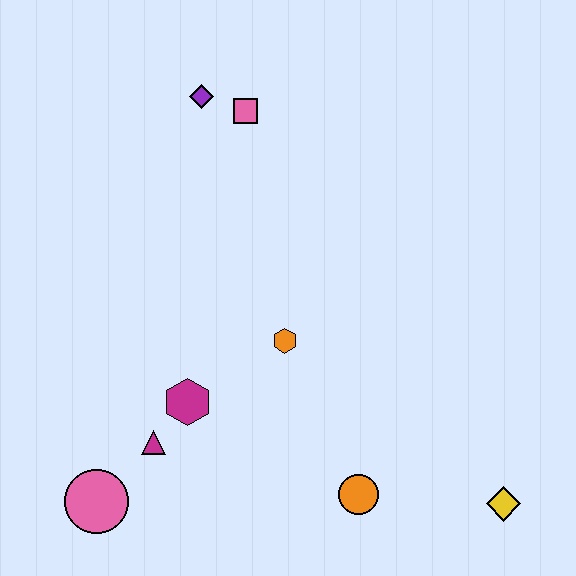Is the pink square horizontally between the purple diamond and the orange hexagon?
Yes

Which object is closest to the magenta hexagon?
The magenta triangle is closest to the magenta hexagon.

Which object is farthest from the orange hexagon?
The yellow diamond is farthest from the orange hexagon.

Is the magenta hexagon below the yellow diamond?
No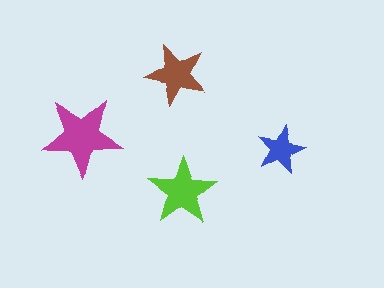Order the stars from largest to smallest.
the magenta one, the lime one, the brown one, the blue one.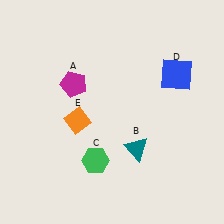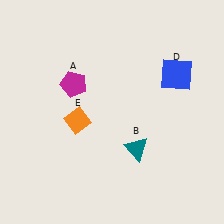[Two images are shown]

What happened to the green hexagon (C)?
The green hexagon (C) was removed in Image 2. It was in the bottom-left area of Image 1.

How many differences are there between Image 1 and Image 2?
There is 1 difference between the two images.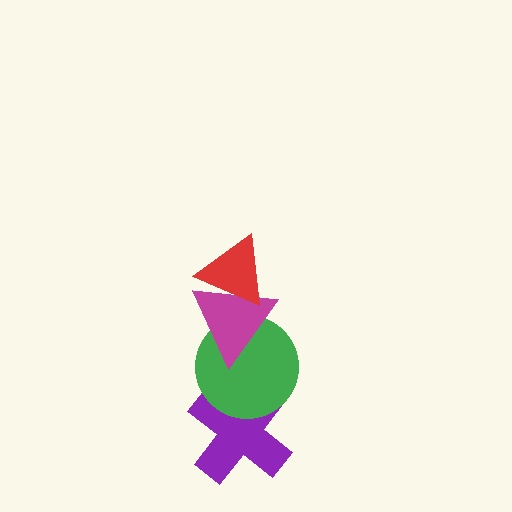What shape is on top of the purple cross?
The green circle is on top of the purple cross.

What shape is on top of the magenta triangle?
The red triangle is on top of the magenta triangle.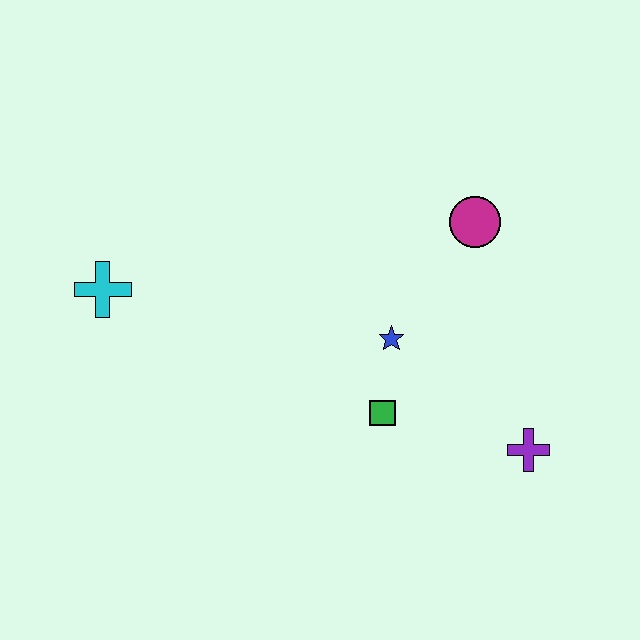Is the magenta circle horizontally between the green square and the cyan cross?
No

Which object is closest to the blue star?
The green square is closest to the blue star.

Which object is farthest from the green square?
The cyan cross is farthest from the green square.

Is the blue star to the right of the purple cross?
No